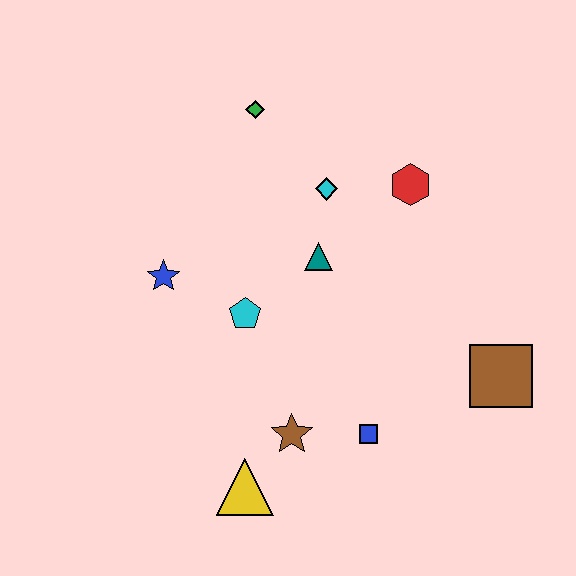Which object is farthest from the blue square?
The green diamond is farthest from the blue square.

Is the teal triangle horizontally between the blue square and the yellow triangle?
Yes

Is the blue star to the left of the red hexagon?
Yes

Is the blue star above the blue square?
Yes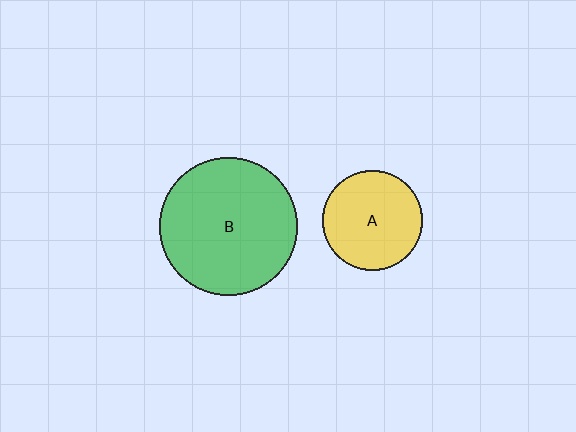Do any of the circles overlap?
No, none of the circles overlap.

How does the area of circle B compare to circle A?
Approximately 1.9 times.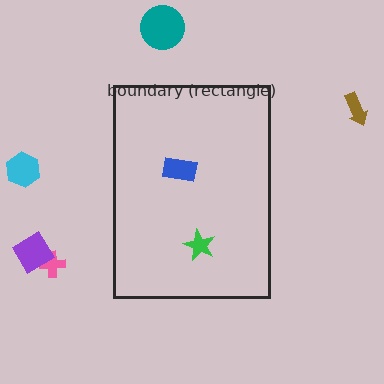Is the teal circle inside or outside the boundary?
Outside.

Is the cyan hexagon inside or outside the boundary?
Outside.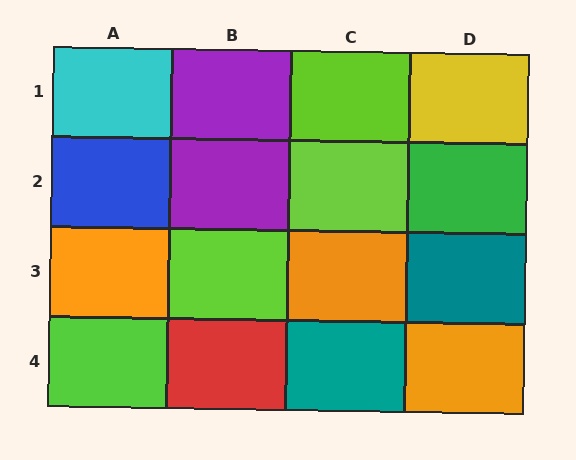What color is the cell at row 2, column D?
Green.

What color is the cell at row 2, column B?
Purple.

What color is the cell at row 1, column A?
Cyan.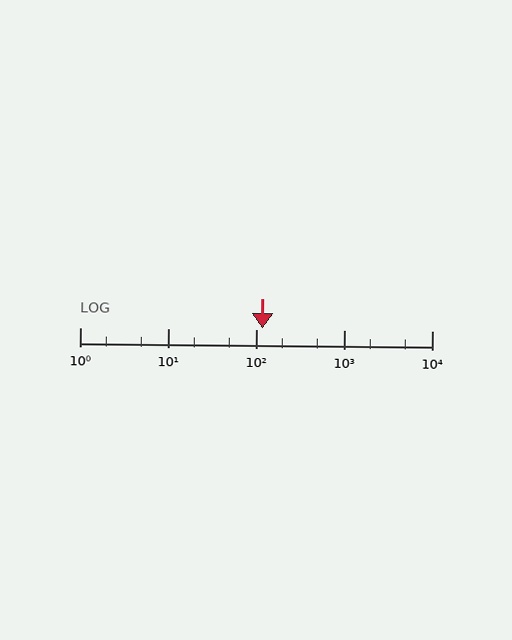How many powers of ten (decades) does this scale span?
The scale spans 4 decades, from 1 to 10000.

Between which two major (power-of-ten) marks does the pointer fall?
The pointer is between 100 and 1000.